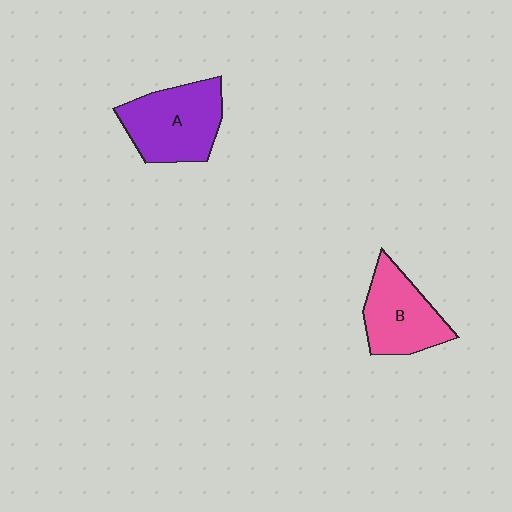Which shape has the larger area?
Shape A (purple).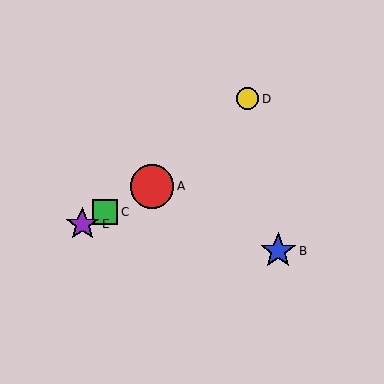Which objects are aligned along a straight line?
Objects A, C, E are aligned along a straight line.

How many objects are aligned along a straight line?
3 objects (A, C, E) are aligned along a straight line.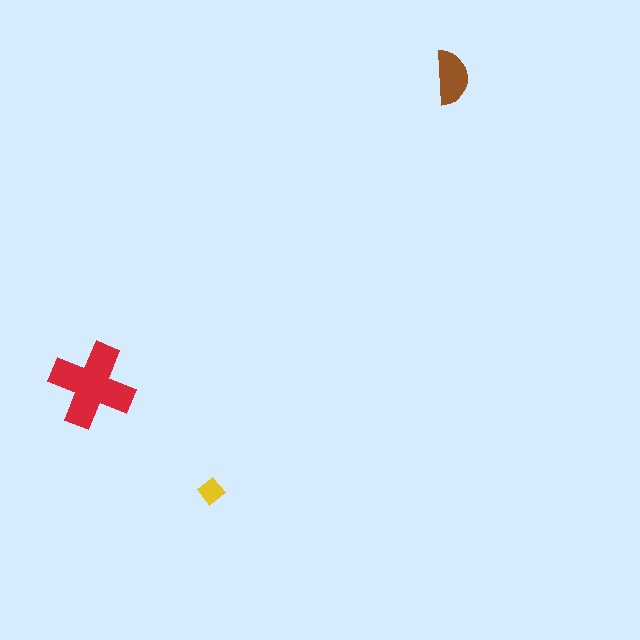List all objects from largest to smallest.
The red cross, the brown semicircle, the yellow diamond.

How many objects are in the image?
There are 3 objects in the image.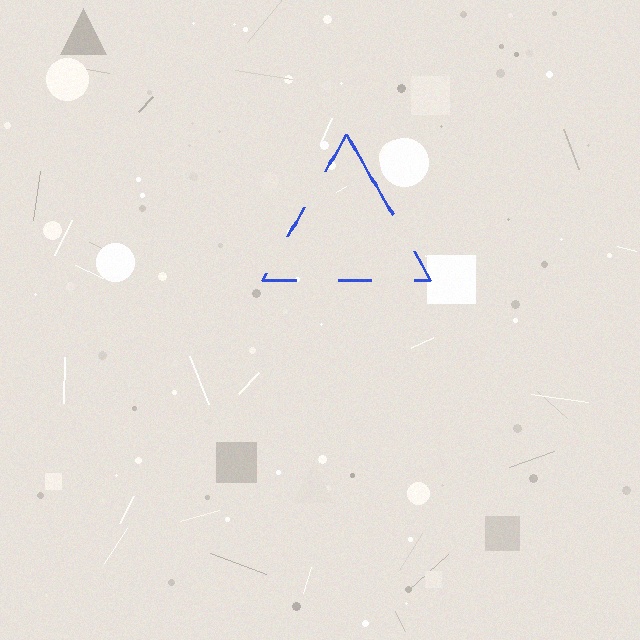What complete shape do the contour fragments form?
The contour fragments form a triangle.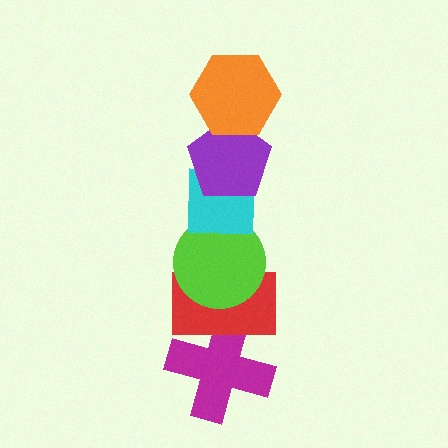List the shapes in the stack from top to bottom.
From top to bottom: the orange hexagon, the purple pentagon, the cyan square, the lime circle, the red rectangle, the magenta cross.